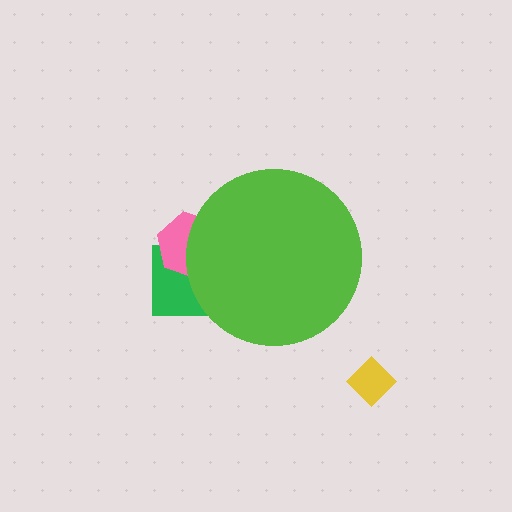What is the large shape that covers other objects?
A lime circle.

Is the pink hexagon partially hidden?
Yes, the pink hexagon is partially hidden behind the lime circle.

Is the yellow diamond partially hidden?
No, the yellow diamond is fully visible.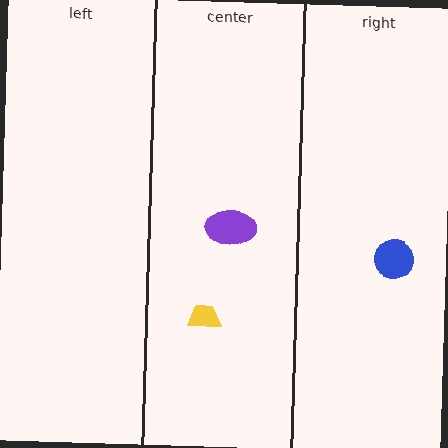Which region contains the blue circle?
The right region.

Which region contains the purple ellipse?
The center region.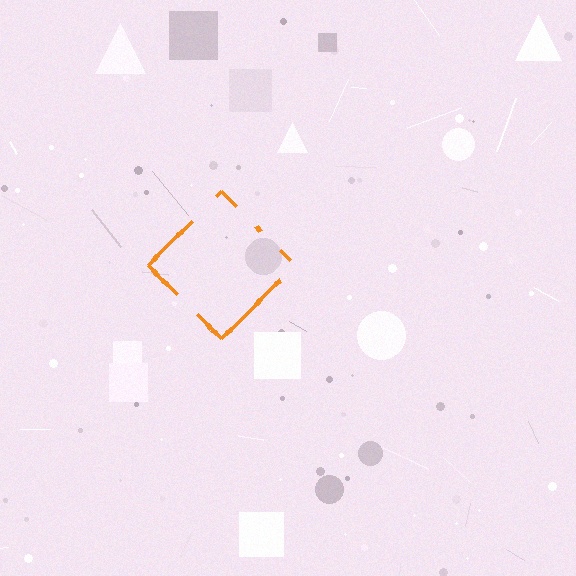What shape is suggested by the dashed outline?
The dashed outline suggests a diamond.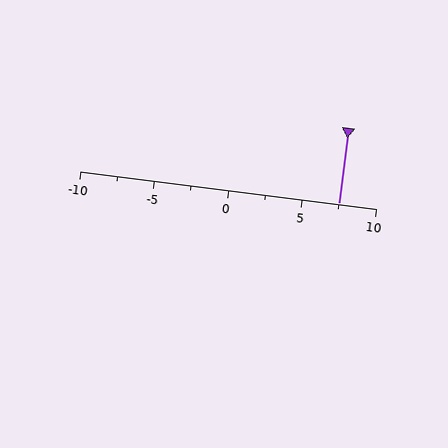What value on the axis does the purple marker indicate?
The marker indicates approximately 7.5.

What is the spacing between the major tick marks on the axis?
The major ticks are spaced 5 apart.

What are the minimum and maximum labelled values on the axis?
The axis runs from -10 to 10.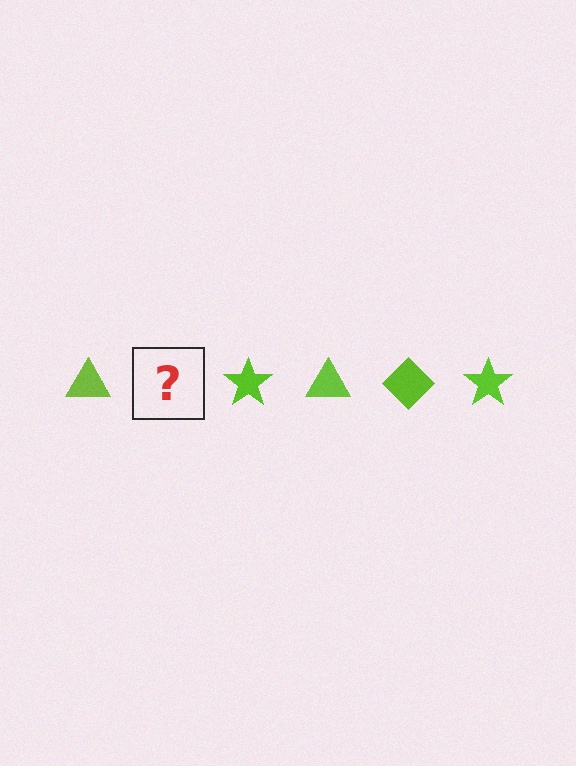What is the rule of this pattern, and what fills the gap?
The rule is that the pattern cycles through triangle, diamond, star shapes in lime. The gap should be filled with a lime diamond.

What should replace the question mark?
The question mark should be replaced with a lime diamond.